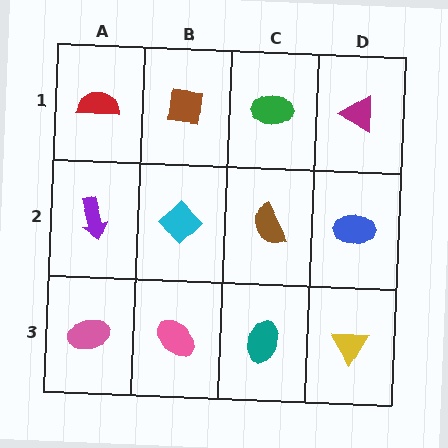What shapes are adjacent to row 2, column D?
A magenta triangle (row 1, column D), a yellow triangle (row 3, column D), a brown semicircle (row 2, column C).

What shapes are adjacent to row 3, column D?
A blue ellipse (row 2, column D), a teal ellipse (row 3, column C).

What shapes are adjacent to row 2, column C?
A green ellipse (row 1, column C), a teal ellipse (row 3, column C), a cyan diamond (row 2, column B), a blue ellipse (row 2, column D).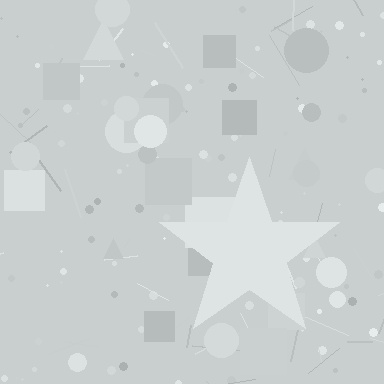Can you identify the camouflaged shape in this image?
The camouflaged shape is a star.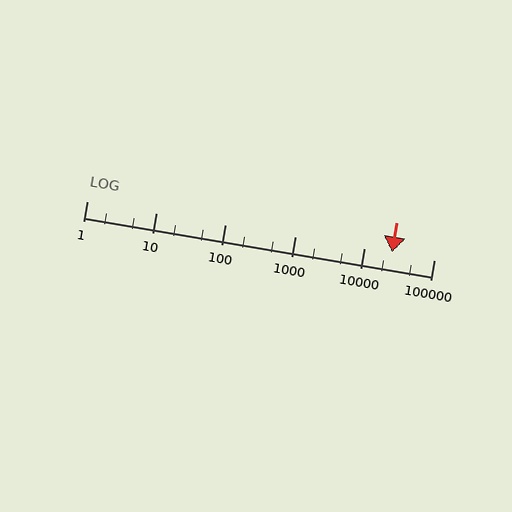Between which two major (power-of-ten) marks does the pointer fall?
The pointer is between 10000 and 100000.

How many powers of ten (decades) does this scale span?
The scale spans 5 decades, from 1 to 100000.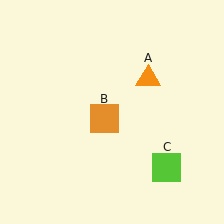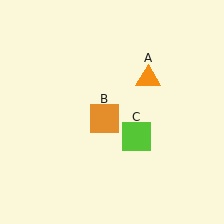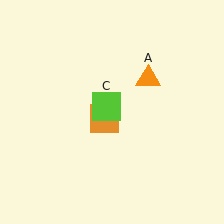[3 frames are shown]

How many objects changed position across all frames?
1 object changed position: lime square (object C).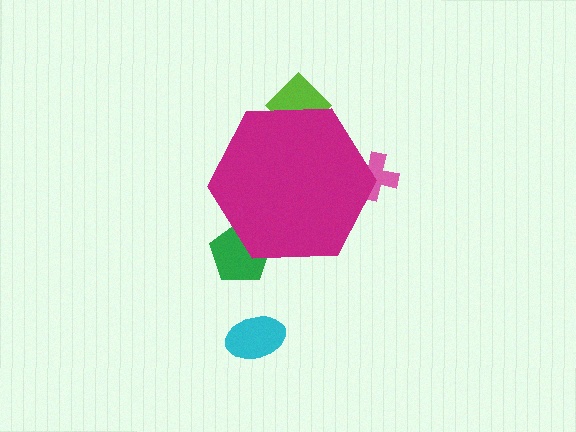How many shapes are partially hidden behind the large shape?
3 shapes are partially hidden.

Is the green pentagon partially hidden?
Yes, the green pentagon is partially hidden behind the magenta hexagon.